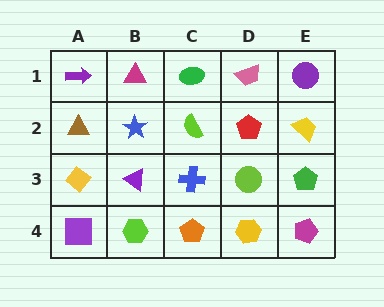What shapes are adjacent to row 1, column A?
A brown triangle (row 2, column A), a magenta triangle (row 1, column B).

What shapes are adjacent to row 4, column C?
A blue cross (row 3, column C), a lime hexagon (row 4, column B), a yellow hexagon (row 4, column D).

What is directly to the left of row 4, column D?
An orange pentagon.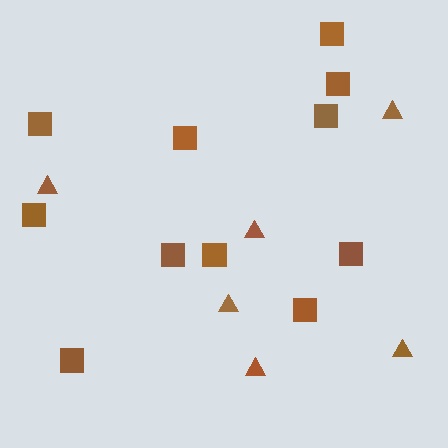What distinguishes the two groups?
There are 2 groups: one group of triangles (6) and one group of squares (11).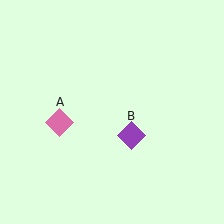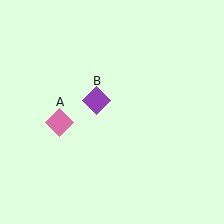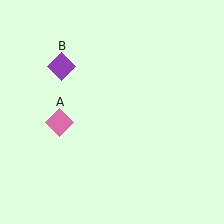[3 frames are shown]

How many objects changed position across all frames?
1 object changed position: purple diamond (object B).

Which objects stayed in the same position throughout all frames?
Pink diamond (object A) remained stationary.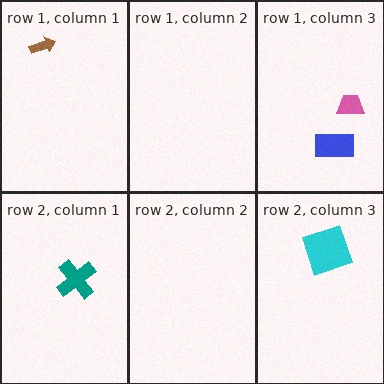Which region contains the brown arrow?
The row 1, column 1 region.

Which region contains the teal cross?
The row 2, column 1 region.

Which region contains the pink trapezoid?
The row 1, column 3 region.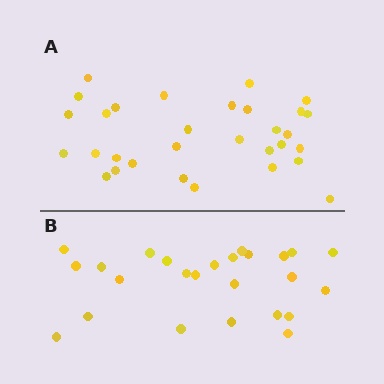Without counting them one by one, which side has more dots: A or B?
Region A (the top region) has more dots.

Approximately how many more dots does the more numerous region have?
Region A has about 6 more dots than region B.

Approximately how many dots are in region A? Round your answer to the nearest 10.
About 30 dots. (The exact count is 31, which rounds to 30.)